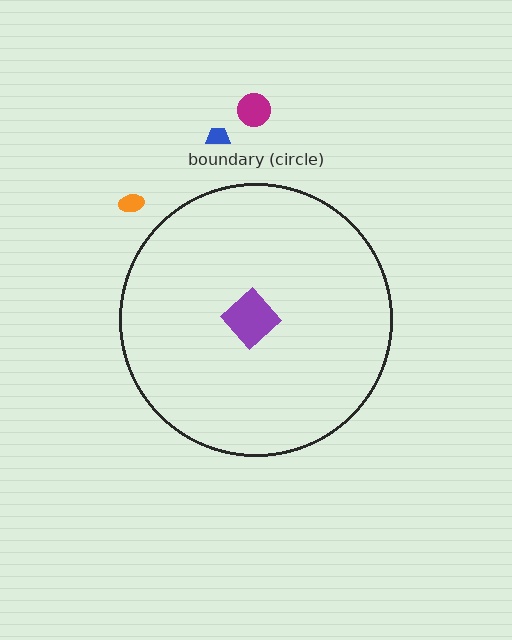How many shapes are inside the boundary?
1 inside, 3 outside.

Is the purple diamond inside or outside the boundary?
Inside.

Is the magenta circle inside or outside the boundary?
Outside.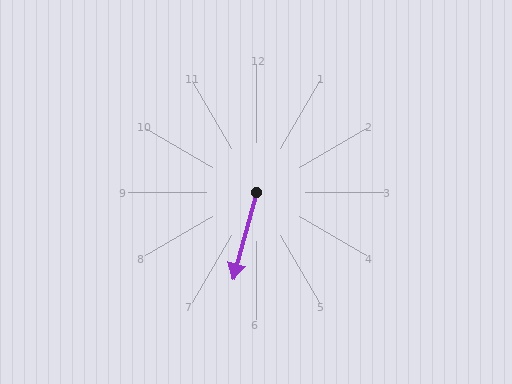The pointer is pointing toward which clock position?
Roughly 7 o'clock.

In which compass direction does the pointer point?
South.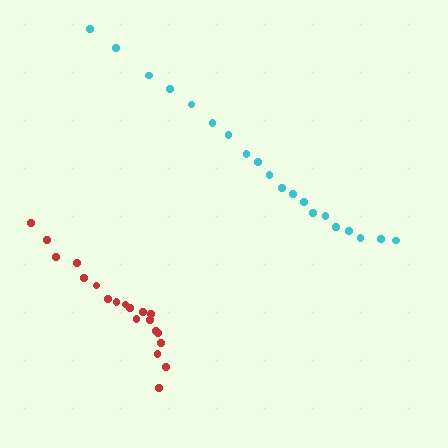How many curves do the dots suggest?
There are 2 distinct paths.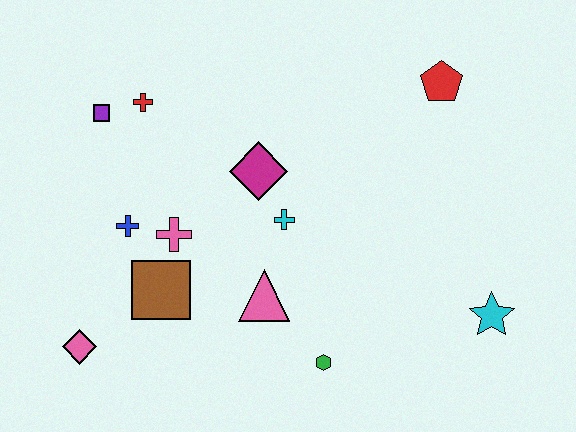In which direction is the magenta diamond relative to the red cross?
The magenta diamond is to the right of the red cross.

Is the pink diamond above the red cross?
No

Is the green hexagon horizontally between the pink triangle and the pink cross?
No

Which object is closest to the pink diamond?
The brown square is closest to the pink diamond.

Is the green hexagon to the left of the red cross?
No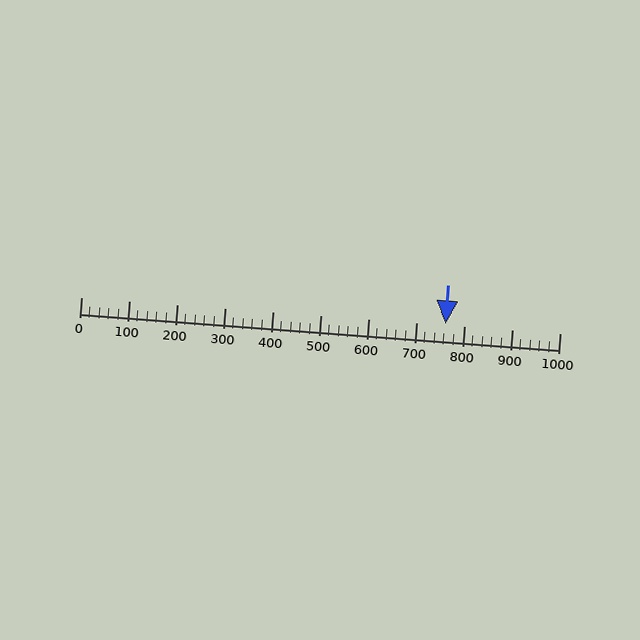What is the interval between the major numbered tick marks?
The major tick marks are spaced 100 units apart.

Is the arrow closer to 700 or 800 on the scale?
The arrow is closer to 800.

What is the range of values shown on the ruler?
The ruler shows values from 0 to 1000.